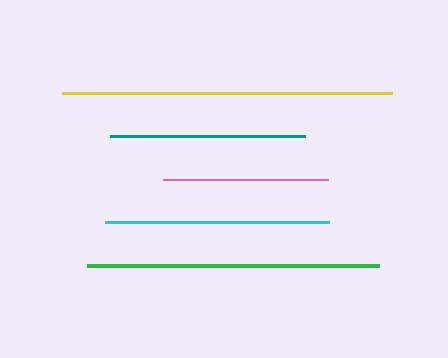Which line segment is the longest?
The yellow line is the longest at approximately 329 pixels.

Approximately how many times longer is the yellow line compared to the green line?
The yellow line is approximately 1.1 times the length of the green line.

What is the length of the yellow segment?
The yellow segment is approximately 329 pixels long.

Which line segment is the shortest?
The pink line is the shortest at approximately 166 pixels.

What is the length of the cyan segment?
The cyan segment is approximately 224 pixels long.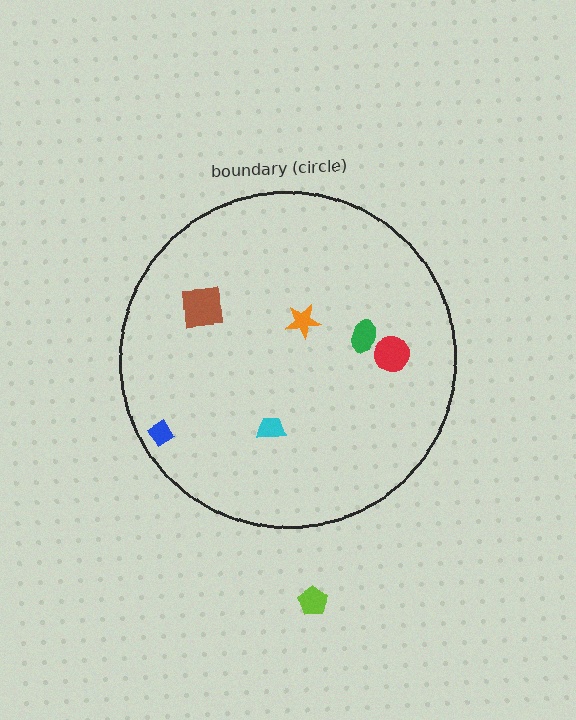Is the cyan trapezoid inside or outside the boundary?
Inside.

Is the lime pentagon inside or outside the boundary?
Outside.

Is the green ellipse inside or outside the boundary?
Inside.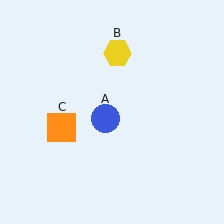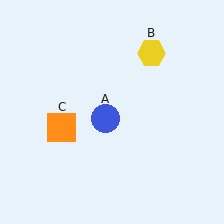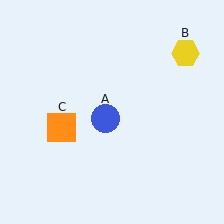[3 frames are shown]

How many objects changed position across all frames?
1 object changed position: yellow hexagon (object B).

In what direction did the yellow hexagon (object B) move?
The yellow hexagon (object B) moved right.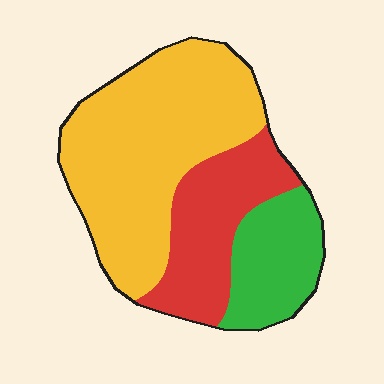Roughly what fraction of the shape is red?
Red covers around 25% of the shape.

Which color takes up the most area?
Yellow, at roughly 55%.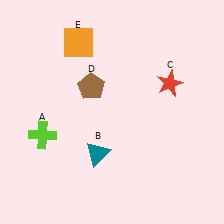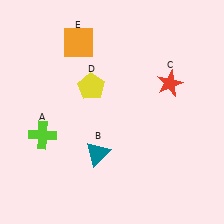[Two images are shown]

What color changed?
The pentagon (D) changed from brown in Image 1 to yellow in Image 2.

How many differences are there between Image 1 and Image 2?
There is 1 difference between the two images.